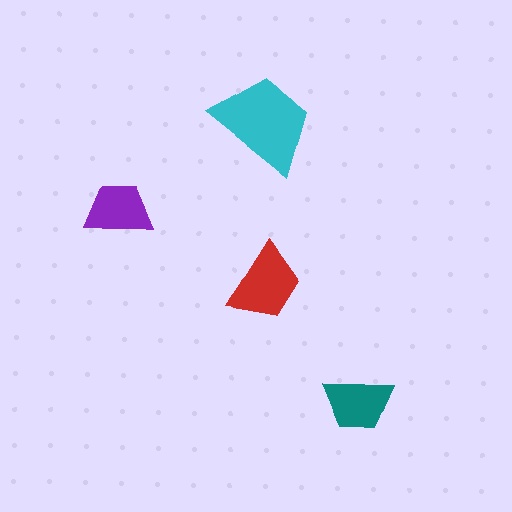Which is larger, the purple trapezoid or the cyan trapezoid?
The cyan one.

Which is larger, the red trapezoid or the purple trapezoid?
The red one.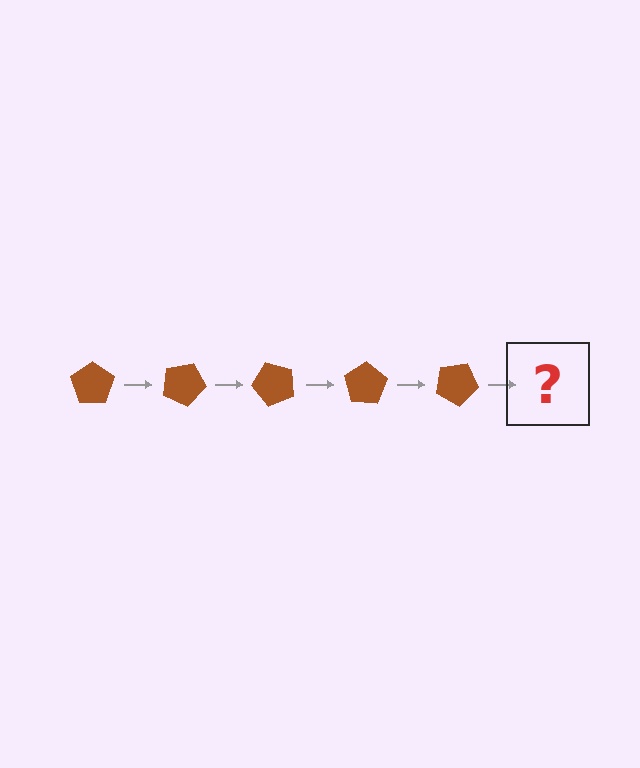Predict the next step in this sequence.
The next step is a brown pentagon rotated 125 degrees.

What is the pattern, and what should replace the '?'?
The pattern is that the pentagon rotates 25 degrees each step. The '?' should be a brown pentagon rotated 125 degrees.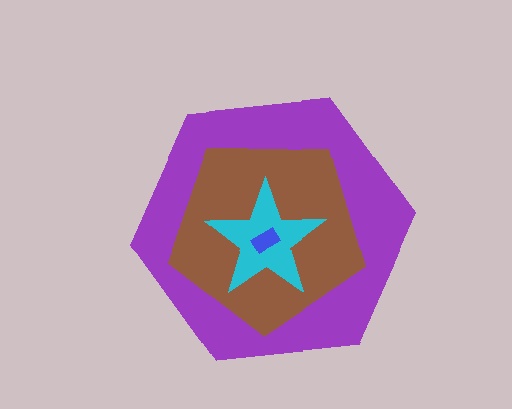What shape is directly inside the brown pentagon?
The cyan star.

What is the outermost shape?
The purple hexagon.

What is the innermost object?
The blue rectangle.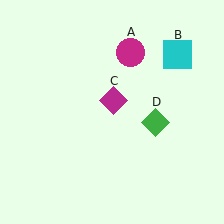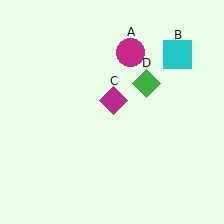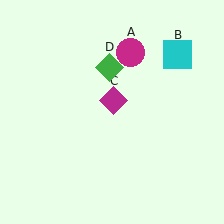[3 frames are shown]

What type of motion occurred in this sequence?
The green diamond (object D) rotated counterclockwise around the center of the scene.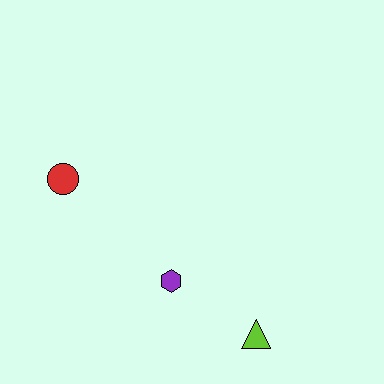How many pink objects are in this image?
There are no pink objects.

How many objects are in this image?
There are 3 objects.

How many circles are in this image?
There is 1 circle.